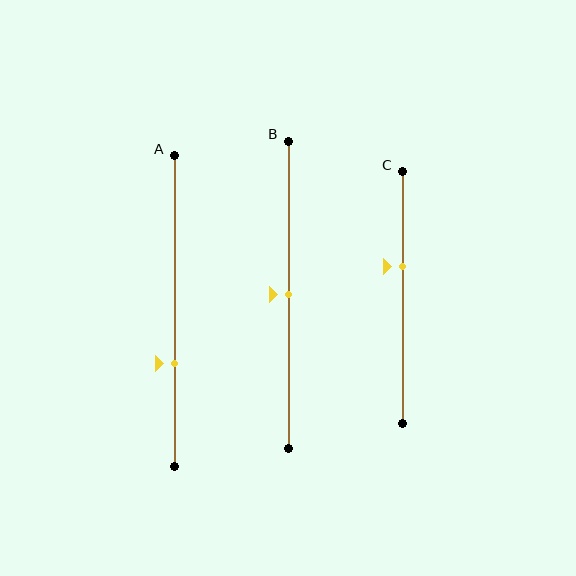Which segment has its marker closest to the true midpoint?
Segment B has its marker closest to the true midpoint.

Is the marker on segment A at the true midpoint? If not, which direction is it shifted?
No, the marker on segment A is shifted downward by about 17% of the segment length.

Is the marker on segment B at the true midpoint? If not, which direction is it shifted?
Yes, the marker on segment B is at the true midpoint.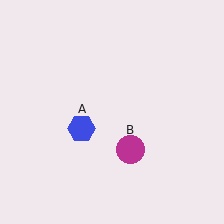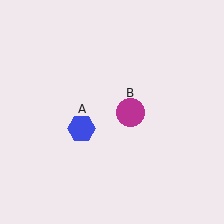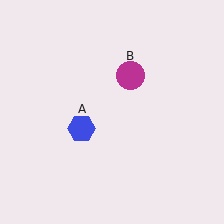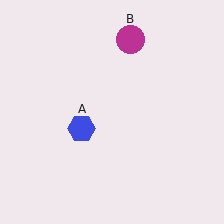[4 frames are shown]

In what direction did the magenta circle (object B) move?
The magenta circle (object B) moved up.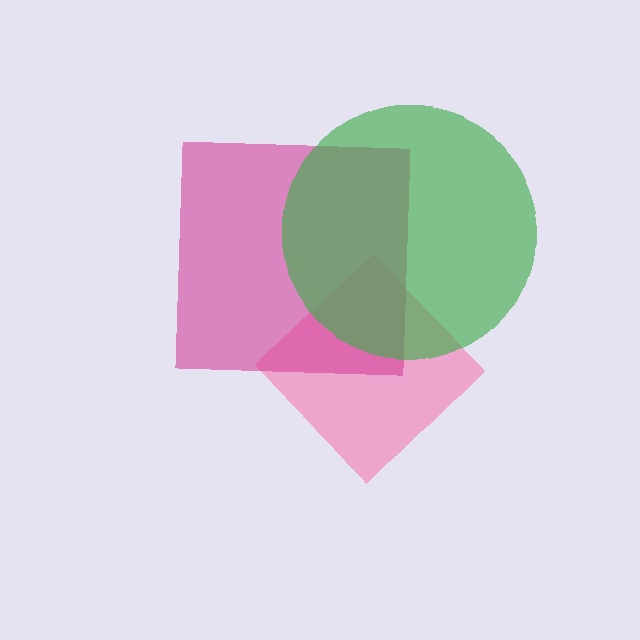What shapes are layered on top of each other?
The layered shapes are: a pink diamond, a magenta square, a green circle.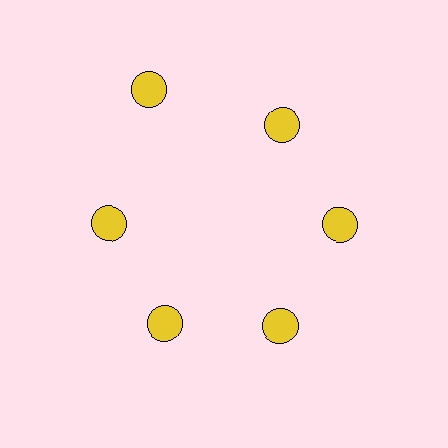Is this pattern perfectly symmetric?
No. The 6 yellow circles are arranged in a ring, but one element near the 11 o'clock position is pushed outward from the center, breaking the 6-fold rotational symmetry.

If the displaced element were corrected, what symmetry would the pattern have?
It would have 6-fold rotational symmetry — the pattern would map onto itself every 60 degrees.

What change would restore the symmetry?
The symmetry would be restored by moving it inward, back onto the ring so that all 6 circles sit at equal angles and equal distance from the center.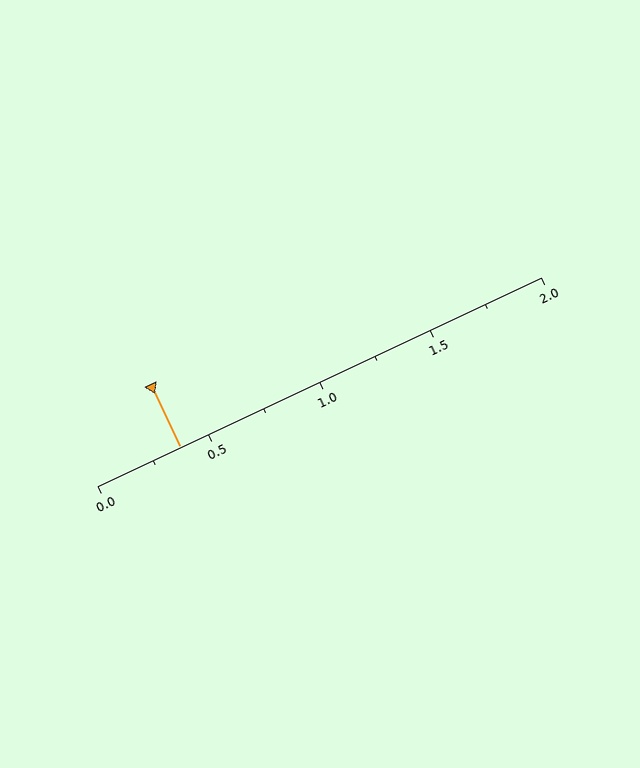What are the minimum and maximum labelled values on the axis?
The axis runs from 0.0 to 2.0.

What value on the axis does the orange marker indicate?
The marker indicates approximately 0.38.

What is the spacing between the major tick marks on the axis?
The major ticks are spaced 0.5 apart.